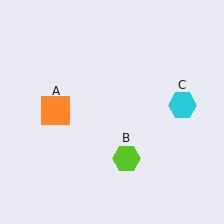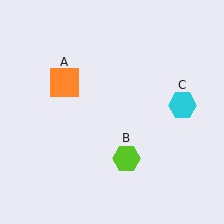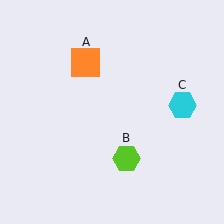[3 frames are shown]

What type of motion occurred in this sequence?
The orange square (object A) rotated clockwise around the center of the scene.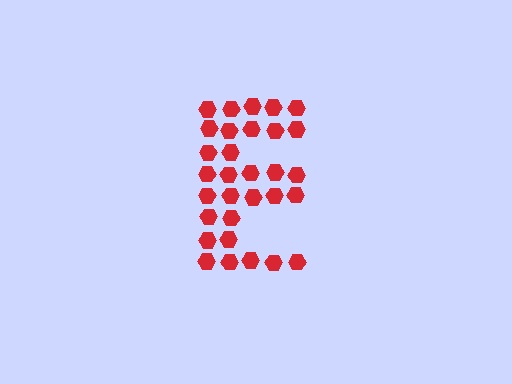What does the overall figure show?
The overall figure shows the letter E.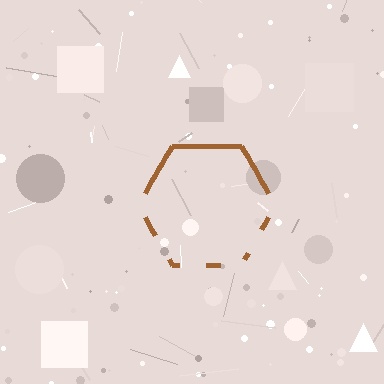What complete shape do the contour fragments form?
The contour fragments form a hexagon.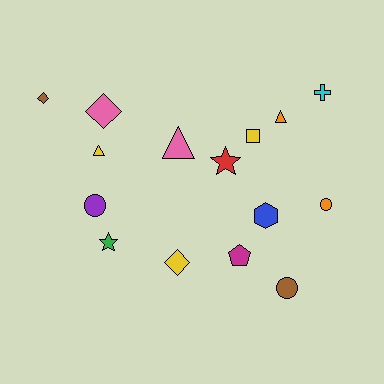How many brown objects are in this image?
There are 2 brown objects.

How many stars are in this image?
There are 2 stars.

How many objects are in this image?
There are 15 objects.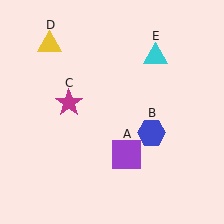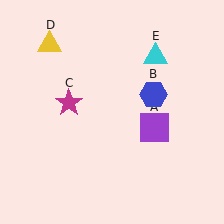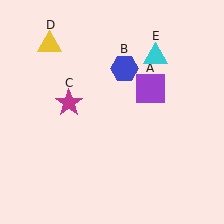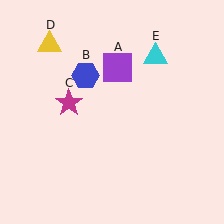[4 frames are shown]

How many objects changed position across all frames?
2 objects changed position: purple square (object A), blue hexagon (object B).